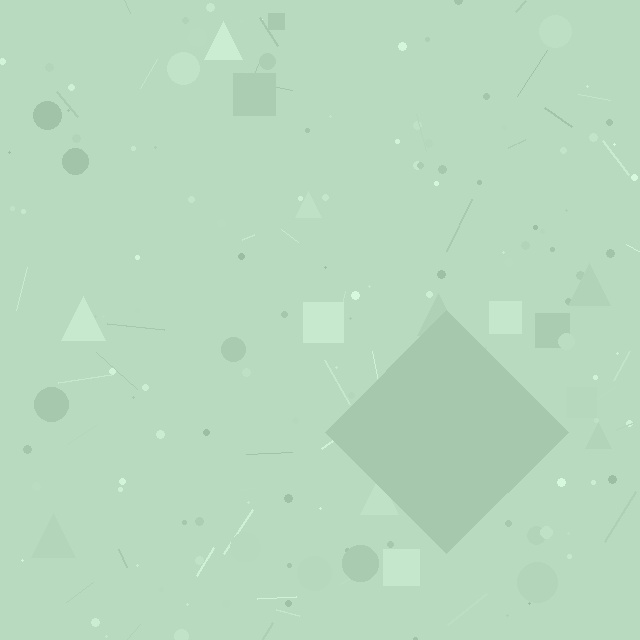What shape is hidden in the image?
A diamond is hidden in the image.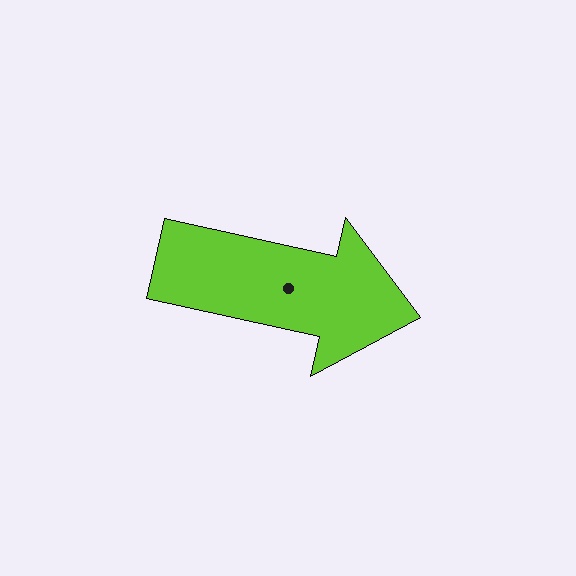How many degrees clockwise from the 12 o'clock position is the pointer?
Approximately 102 degrees.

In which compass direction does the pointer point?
East.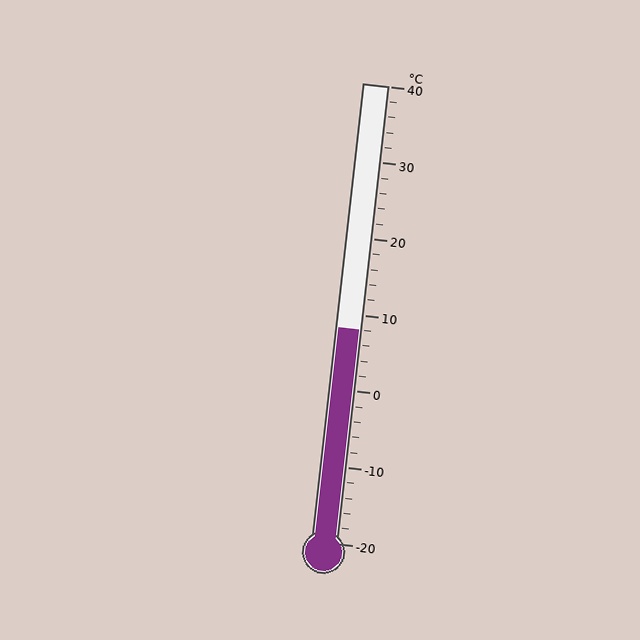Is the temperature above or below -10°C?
The temperature is above -10°C.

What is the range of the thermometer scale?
The thermometer scale ranges from -20°C to 40°C.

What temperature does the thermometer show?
The thermometer shows approximately 8°C.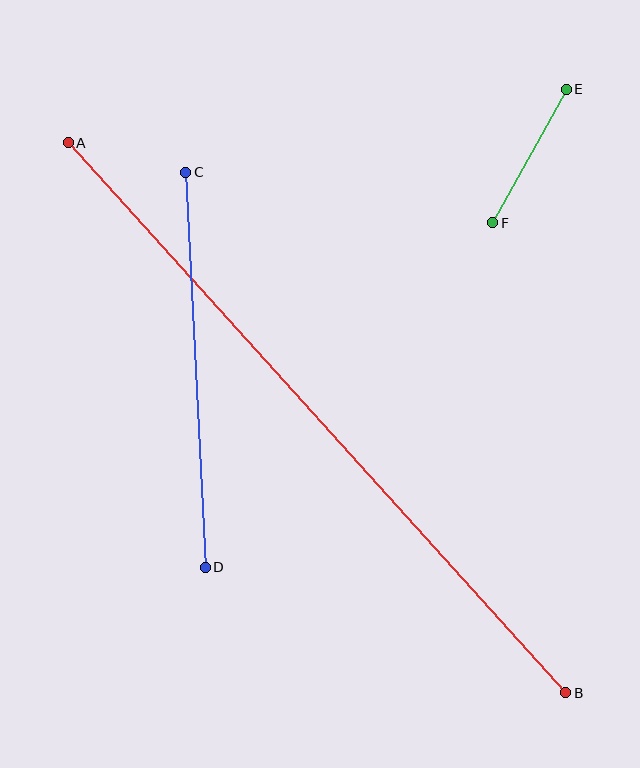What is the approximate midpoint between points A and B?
The midpoint is at approximately (317, 418) pixels.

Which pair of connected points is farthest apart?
Points A and B are farthest apart.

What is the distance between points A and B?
The distance is approximately 742 pixels.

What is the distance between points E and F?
The distance is approximately 152 pixels.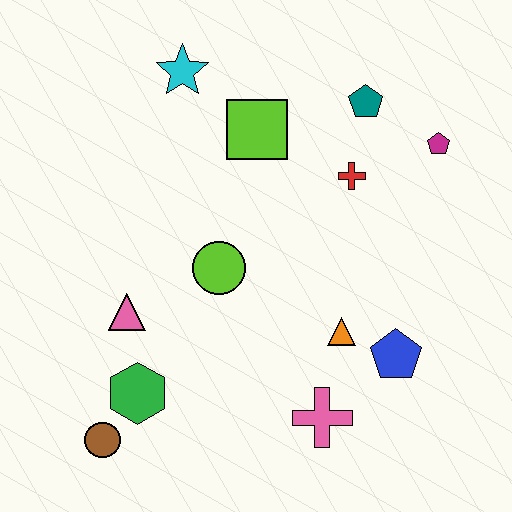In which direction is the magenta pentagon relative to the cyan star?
The magenta pentagon is to the right of the cyan star.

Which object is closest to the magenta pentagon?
The teal pentagon is closest to the magenta pentagon.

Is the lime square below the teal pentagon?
Yes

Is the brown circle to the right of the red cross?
No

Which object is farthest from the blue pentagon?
The cyan star is farthest from the blue pentagon.